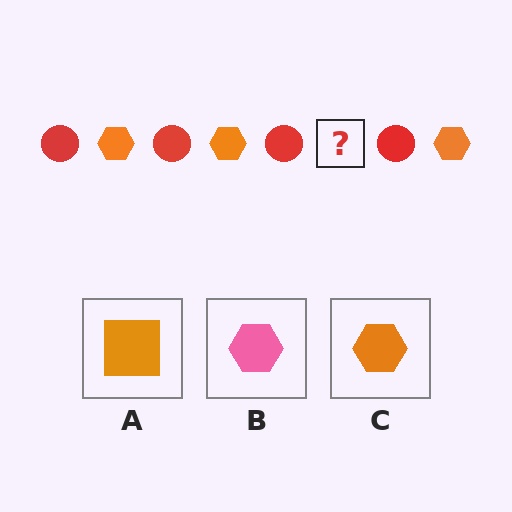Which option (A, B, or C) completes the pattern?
C.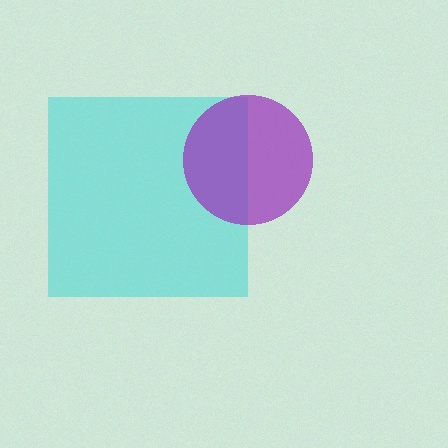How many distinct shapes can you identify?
There are 2 distinct shapes: a cyan square, a purple circle.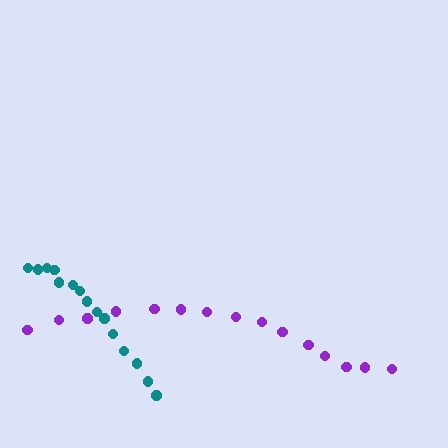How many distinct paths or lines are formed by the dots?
There are 2 distinct paths.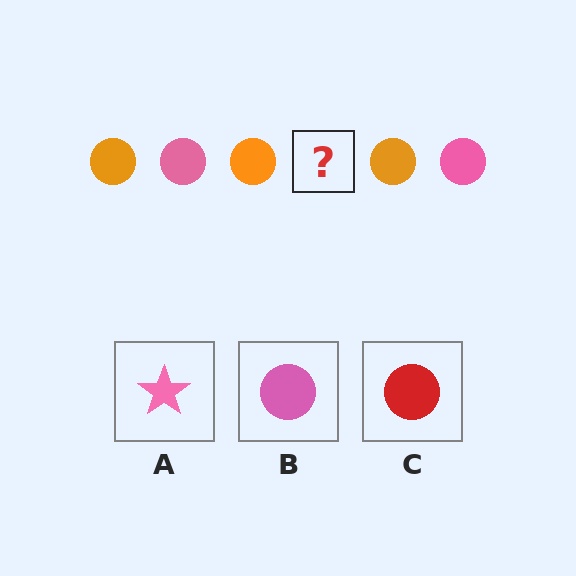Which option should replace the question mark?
Option B.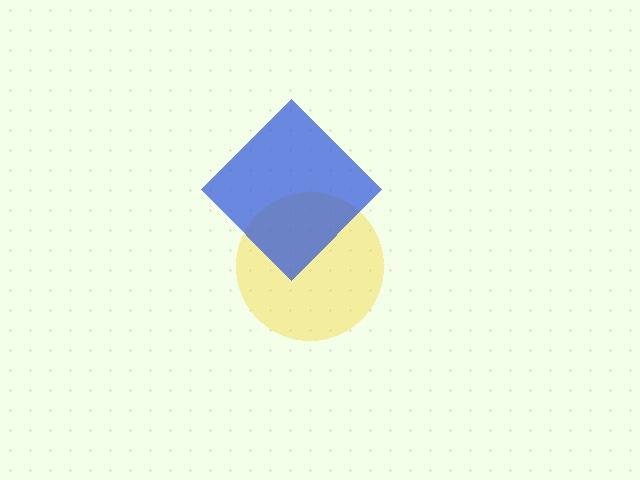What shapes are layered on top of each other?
The layered shapes are: a yellow circle, a blue diamond.